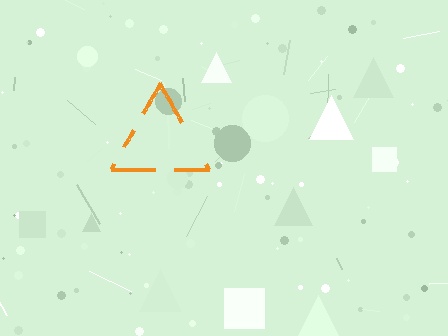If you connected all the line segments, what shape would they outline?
They would outline a triangle.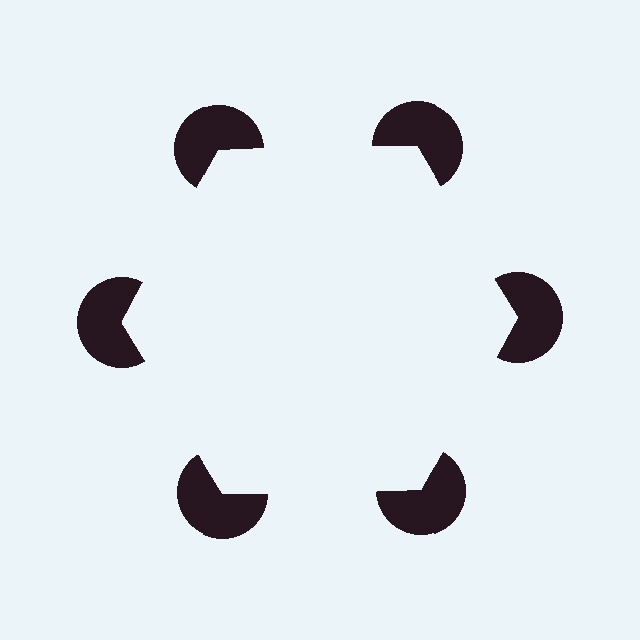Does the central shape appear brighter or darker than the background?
It typically appears slightly brighter than the background, even though no actual brightness change is drawn.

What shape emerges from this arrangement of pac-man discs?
An illusory hexagon — its edges are inferred from the aligned wedge cuts in the pac-man discs, not physically drawn.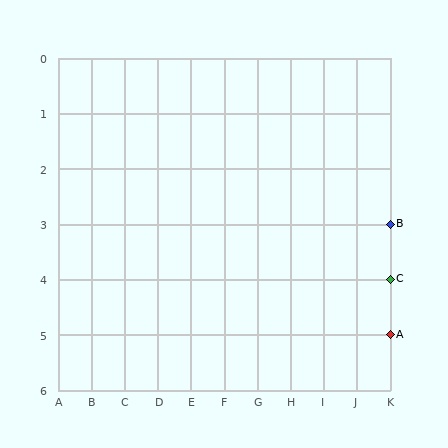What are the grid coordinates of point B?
Point B is at grid coordinates (K, 3).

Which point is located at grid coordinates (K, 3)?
Point B is at (K, 3).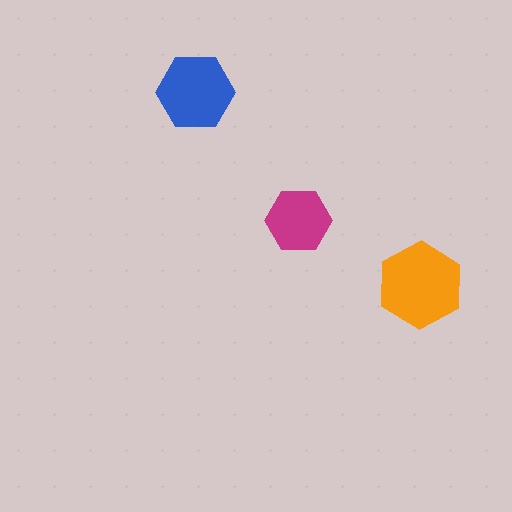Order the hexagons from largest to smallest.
the orange one, the blue one, the magenta one.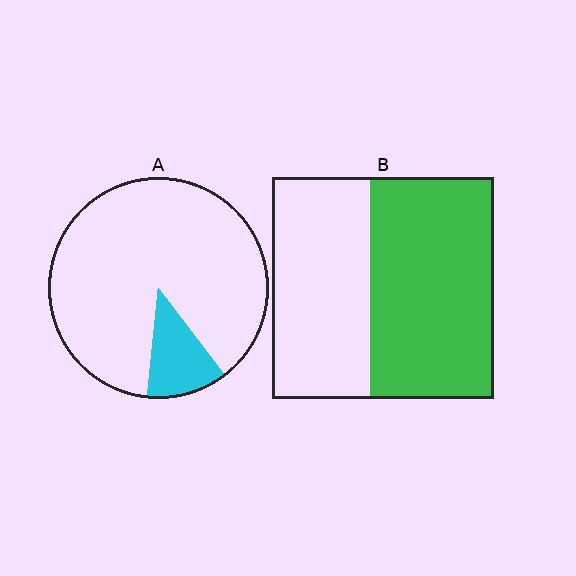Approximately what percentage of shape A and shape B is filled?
A is approximately 10% and B is approximately 55%.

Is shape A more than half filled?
No.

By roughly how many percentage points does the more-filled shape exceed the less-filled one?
By roughly 45 percentage points (B over A).